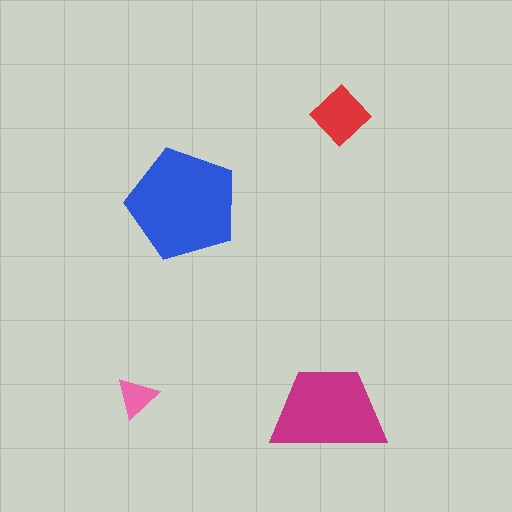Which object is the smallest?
The pink triangle.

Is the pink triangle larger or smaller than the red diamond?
Smaller.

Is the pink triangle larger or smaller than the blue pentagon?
Smaller.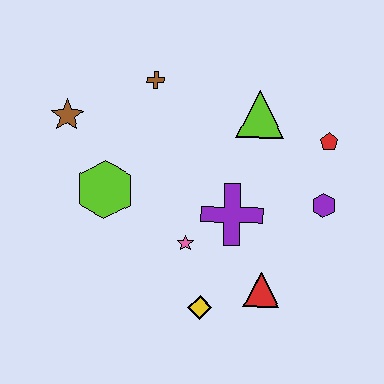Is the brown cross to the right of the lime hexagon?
Yes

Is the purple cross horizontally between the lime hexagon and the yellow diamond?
No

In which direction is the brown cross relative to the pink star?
The brown cross is above the pink star.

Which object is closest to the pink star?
The purple cross is closest to the pink star.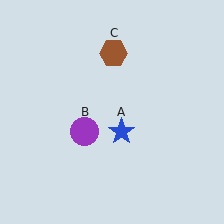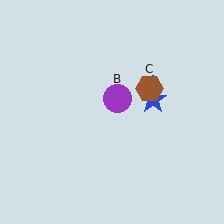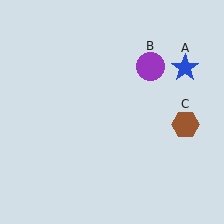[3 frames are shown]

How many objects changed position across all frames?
3 objects changed position: blue star (object A), purple circle (object B), brown hexagon (object C).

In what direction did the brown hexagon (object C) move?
The brown hexagon (object C) moved down and to the right.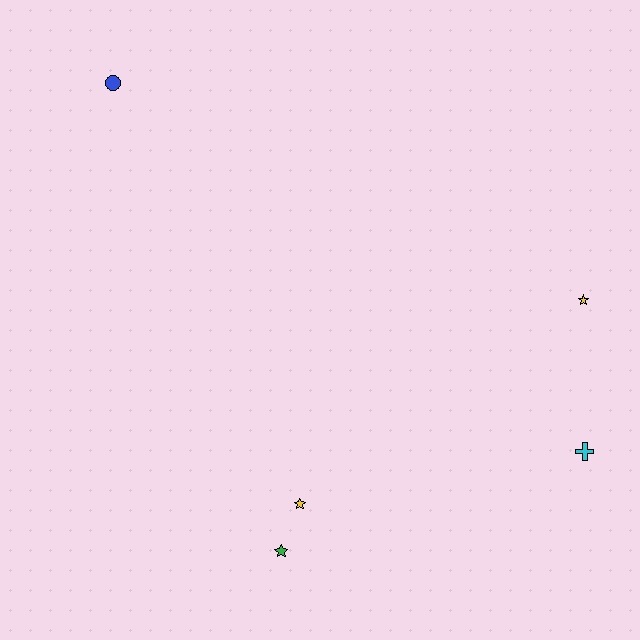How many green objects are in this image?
There is 1 green object.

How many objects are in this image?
There are 5 objects.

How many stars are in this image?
There are 3 stars.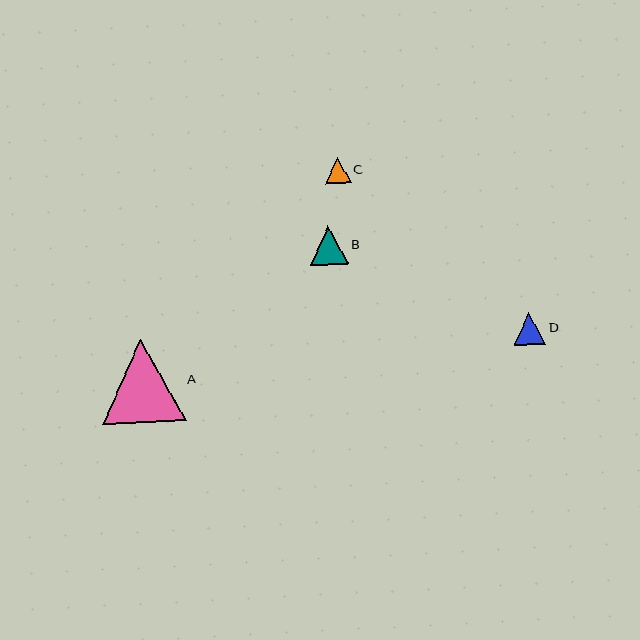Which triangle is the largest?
Triangle A is the largest with a size of approximately 84 pixels.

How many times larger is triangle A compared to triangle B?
Triangle A is approximately 2.2 times the size of triangle B.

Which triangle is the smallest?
Triangle C is the smallest with a size of approximately 26 pixels.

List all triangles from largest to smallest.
From largest to smallest: A, B, D, C.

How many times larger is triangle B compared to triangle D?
Triangle B is approximately 1.2 times the size of triangle D.